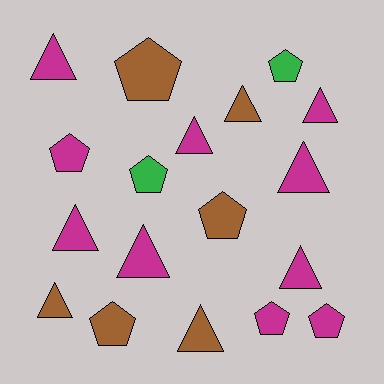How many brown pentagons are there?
There are 3 brown pentagons.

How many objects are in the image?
There are 18 objects.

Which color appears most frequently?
Magenta, with 10 objects.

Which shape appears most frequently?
Triangle, with 10 objects.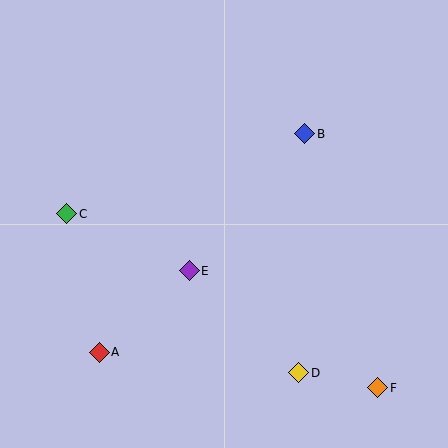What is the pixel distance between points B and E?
The distance between B and E is 179 pixels.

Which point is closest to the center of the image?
Point E at (189, 271) is closest to the center.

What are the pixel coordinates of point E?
Point E is at (189, 271).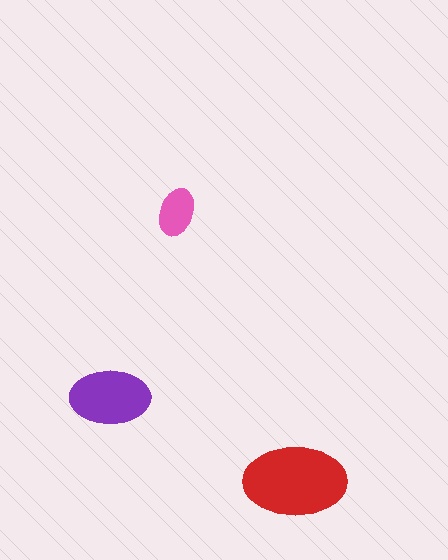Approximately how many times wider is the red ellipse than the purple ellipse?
About 1.5 times wider.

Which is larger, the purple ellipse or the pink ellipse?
The purple one.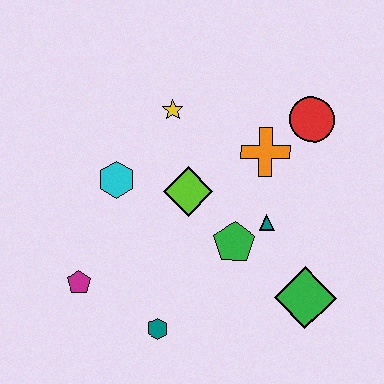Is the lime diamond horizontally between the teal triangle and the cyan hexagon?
Yes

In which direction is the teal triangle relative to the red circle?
The teal triangle is below the red circle.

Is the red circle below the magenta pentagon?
No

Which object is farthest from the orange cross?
The magenta pentagon is farthest from the orange cross.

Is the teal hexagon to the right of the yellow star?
No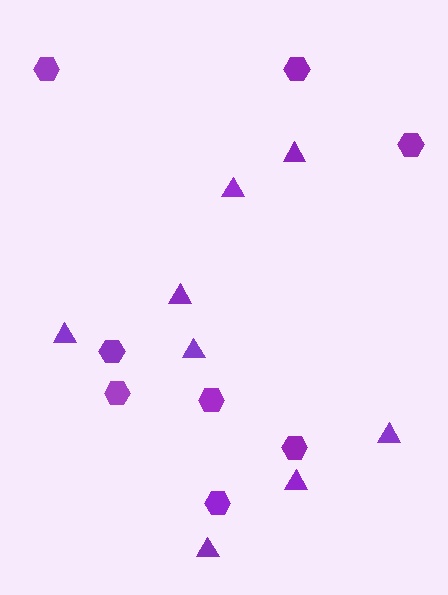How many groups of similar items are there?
There are 2 groups: one group of hexagons (8) and one group of triangles (8).